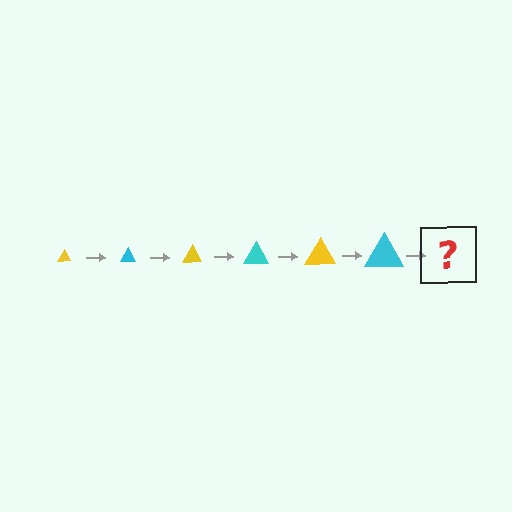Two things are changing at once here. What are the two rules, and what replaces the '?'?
The two rules are that the triangle grows larger each step and the color cycles through yellow and cyan. The '?' should be a yellow triangle, larger than the previous one.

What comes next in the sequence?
The next element should be a yellow triangle, larger than the previous one.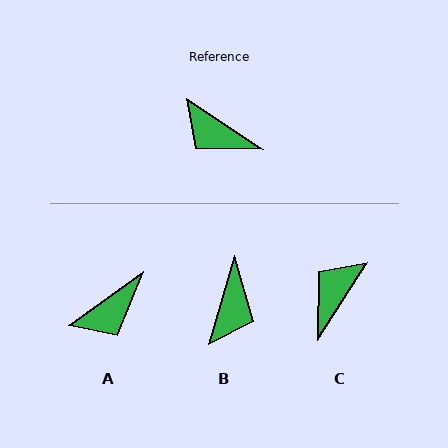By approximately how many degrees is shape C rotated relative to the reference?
Approximately 90 degrees clockwise.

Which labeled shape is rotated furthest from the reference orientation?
B, about 107 degrees away.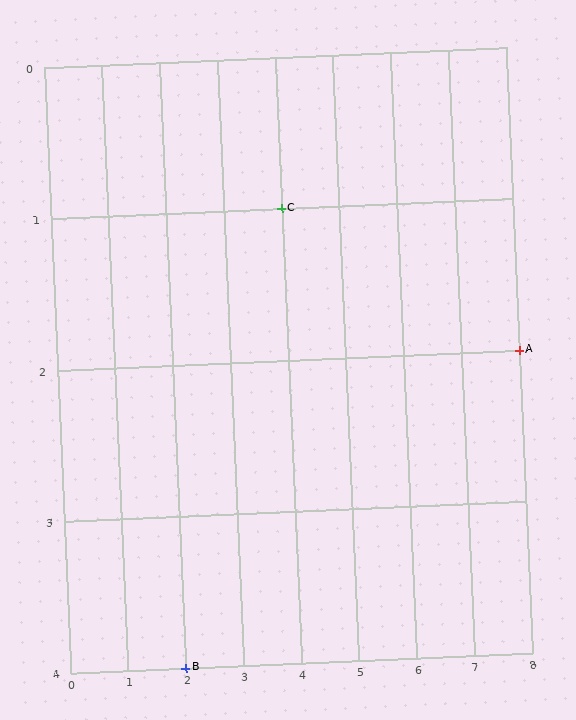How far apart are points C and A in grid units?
Points C and A are 4 columns and 1 row apart (about 4.1 grid units diagonally).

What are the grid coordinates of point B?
Point B is at grid coordinates (2, 4).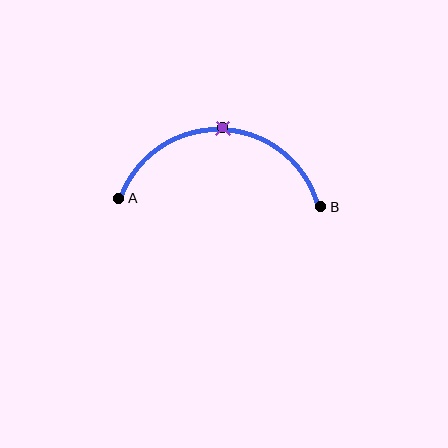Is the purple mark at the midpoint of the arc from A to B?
Yes. The purple mark lies on the arc at equal arc-length from both A and B — it is the arc midpoint.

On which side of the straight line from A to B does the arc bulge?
The arc bulges above the straight line connecting A and B.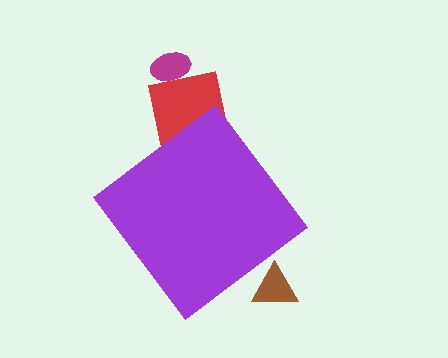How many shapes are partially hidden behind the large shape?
2 shapes are partially hidden.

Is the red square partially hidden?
Yes, the red square is partially hidden behind the purple diamond.